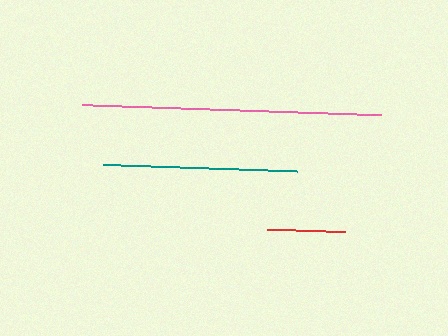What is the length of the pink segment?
The pink segment is approximately 298 pixels long.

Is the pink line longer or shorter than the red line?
The pink line is longer than the red line.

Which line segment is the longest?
The pink line is the longest at approximately 298 pixels.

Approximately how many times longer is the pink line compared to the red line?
The pink line is approximately 3.8 times the length of the red line.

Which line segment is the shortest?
The red line is the shortest at approximately 79 pixels.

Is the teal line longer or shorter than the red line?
The teal line is longer than the red line.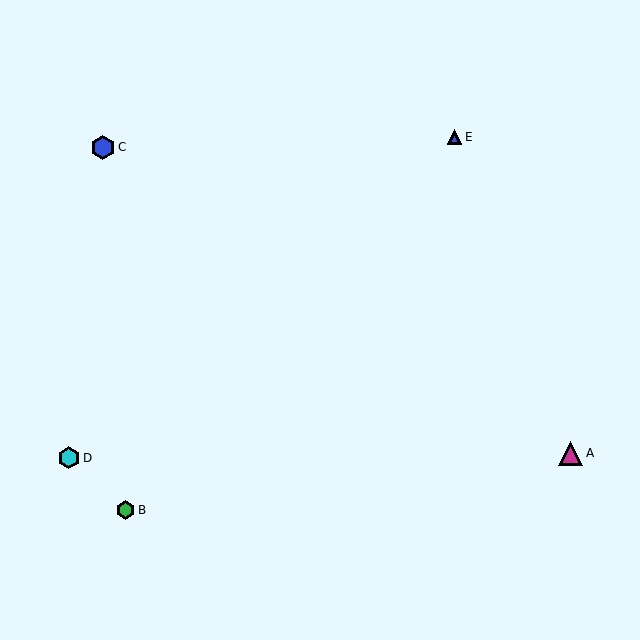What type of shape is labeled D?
Shape D is a cyan hexagon.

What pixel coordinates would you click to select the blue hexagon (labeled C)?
Click at (103, 147) to select the blue hexagon C.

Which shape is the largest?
The magenta triangle (labeled A) is the largest.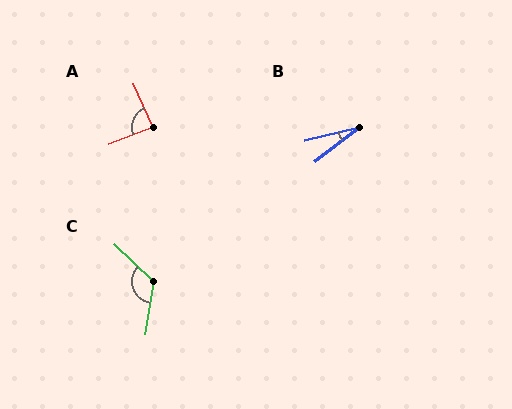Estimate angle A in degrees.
Approximately 87 degrees.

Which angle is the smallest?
B, at approximately 25 degrees.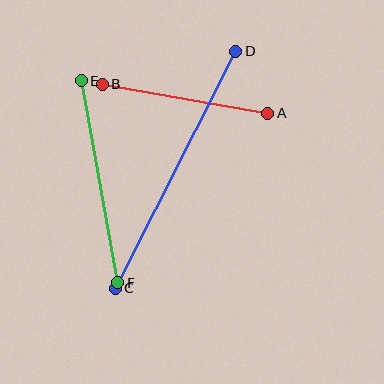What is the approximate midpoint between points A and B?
The midpoint is at approximately (185, 99) pixels.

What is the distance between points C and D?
The distance is approximately 266 pixels.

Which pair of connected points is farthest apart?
Points C and D are farthest apart.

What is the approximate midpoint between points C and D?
The midpoint is at approximately (175, 170) pixels.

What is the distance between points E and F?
The distance is approximately 205 pixels.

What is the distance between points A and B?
The distance is approximately 168 pixels.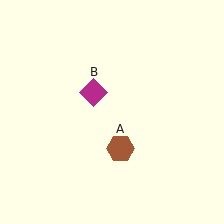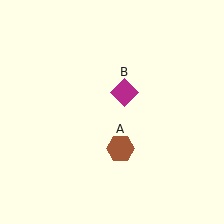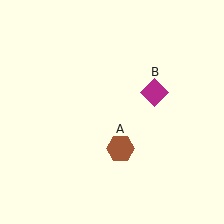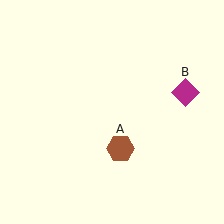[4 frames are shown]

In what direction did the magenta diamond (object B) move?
The magenta diamond (object B) moved right.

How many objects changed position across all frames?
1 object changed position: magenta diamond (object B).